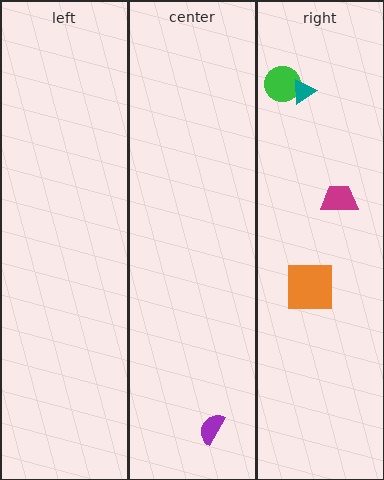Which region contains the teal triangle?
The right region.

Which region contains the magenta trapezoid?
The right region.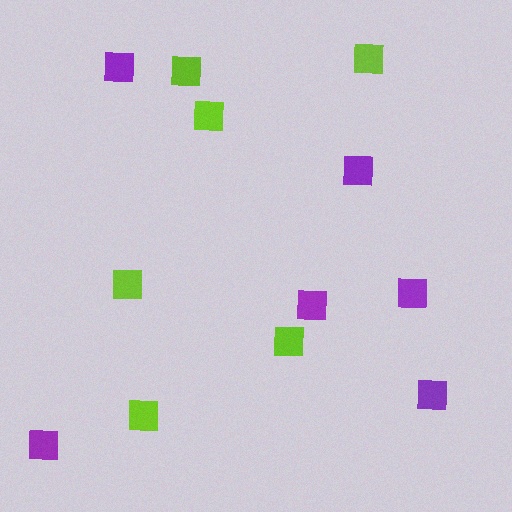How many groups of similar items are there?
There are 2 groups: one group of lime squares (6) and one group of purple squares (6).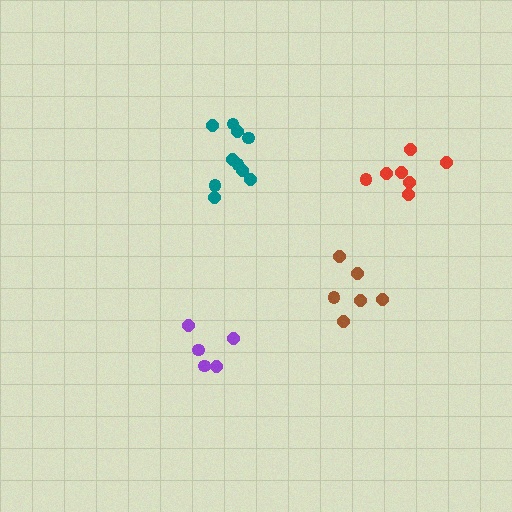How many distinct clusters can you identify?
There are 4 distinct clusters.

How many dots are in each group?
Group 1: 7 dots, Group 2: 10 dots, Group 3: 6 dots, Group 4: 5 dots (28 total).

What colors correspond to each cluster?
The clusters are colored: red, teal, brown, purple.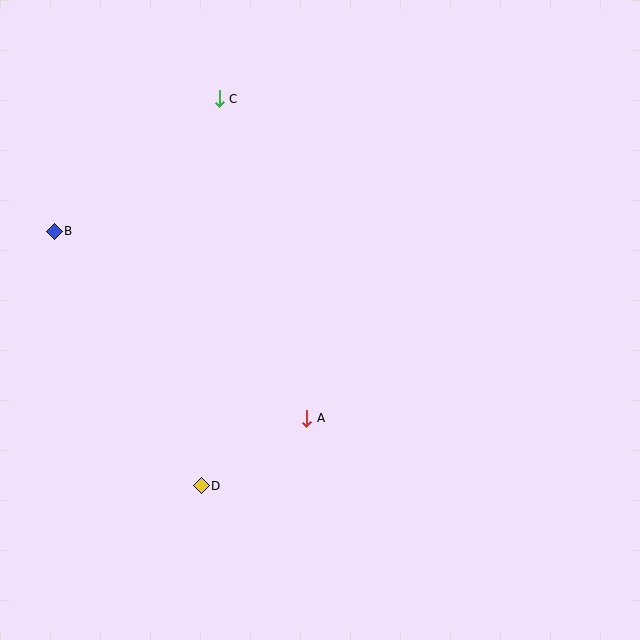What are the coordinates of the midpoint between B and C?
The midpoint between B and C is at (137, 165).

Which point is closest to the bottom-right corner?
Point A is closest to the bottom-right corner.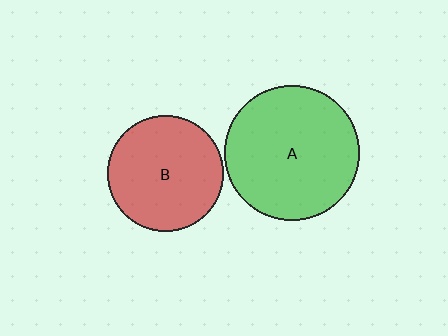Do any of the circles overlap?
No, none of the circles overlap.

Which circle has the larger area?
Circle A (green).